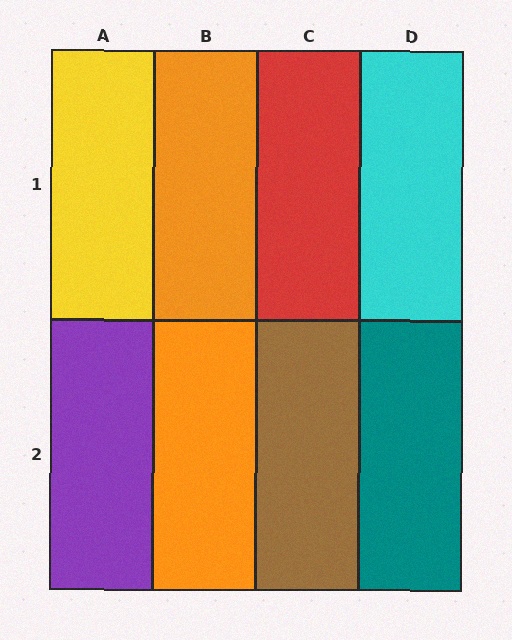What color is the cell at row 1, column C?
Red.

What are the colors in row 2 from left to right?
Purple, orange, brown, teal.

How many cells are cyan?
1 cell is cyan.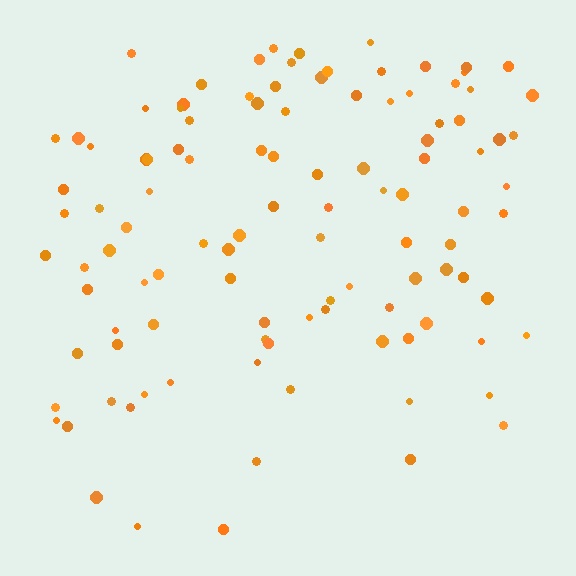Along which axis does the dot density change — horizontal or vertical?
Vertical.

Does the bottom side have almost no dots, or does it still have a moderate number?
Still a moderate number, just noticeably fewer than the top.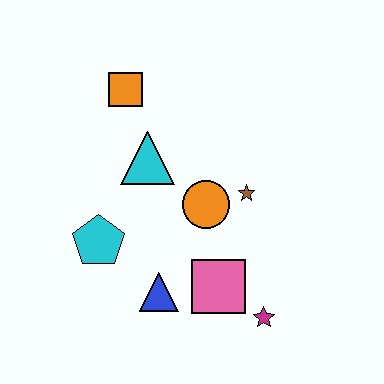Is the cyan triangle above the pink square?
Yes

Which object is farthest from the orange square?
The magenta star is farthest from the orange square.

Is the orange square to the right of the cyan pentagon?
Yes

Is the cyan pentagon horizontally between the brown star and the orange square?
No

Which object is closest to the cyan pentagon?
The blue triangle is closest to the cyan pentagon.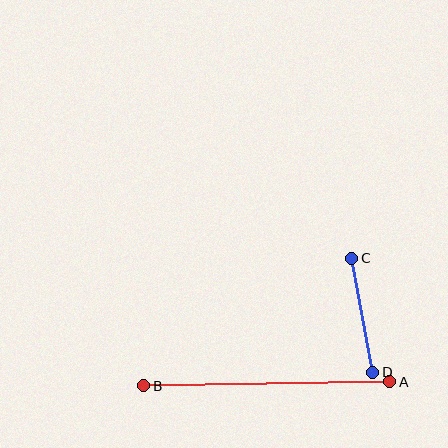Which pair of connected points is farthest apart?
Points A and B are farthest apart.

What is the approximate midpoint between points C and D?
The midpoint is at approximately (362, 315) pixels.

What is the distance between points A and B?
The distance is approximately 246 pixels.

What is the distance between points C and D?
The distance is approximately 116 pixels.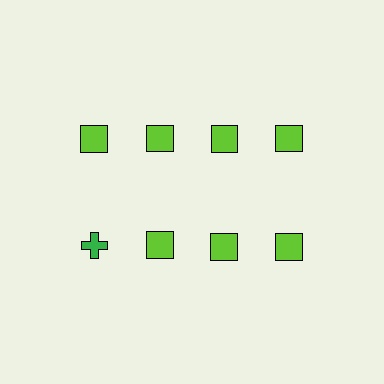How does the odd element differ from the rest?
It differs in both color (green instead of lime) and shape (cross instead of square).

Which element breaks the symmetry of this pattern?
The green cross in the second row, leftmost column breaks the symmetry. All other shapes are lime squares.